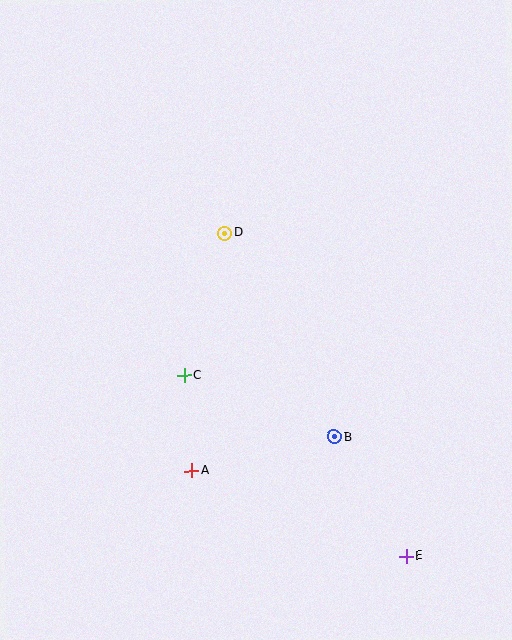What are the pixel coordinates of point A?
Point A is at (192, 471).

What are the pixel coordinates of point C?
Point C is at (184, 375).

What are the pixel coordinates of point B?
Point B is at (334, 437).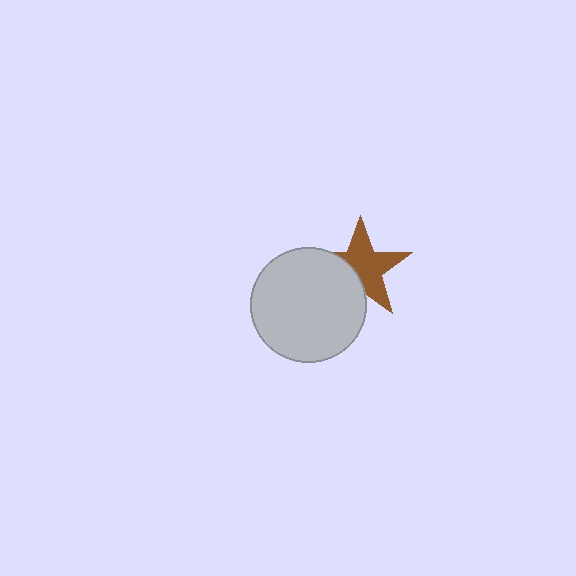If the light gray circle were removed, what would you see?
You would see the complete brown star.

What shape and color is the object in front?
The object in front is a light gray circle.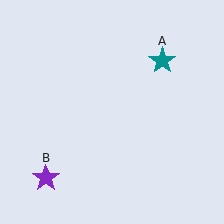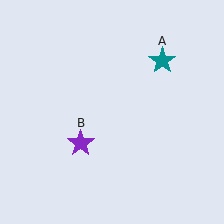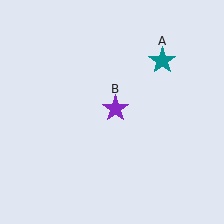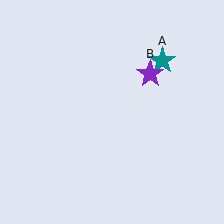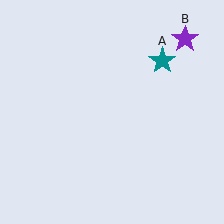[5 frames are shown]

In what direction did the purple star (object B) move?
The purple star (object B) moved up and to the right.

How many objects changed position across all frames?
1 object changed position: purple star (object B).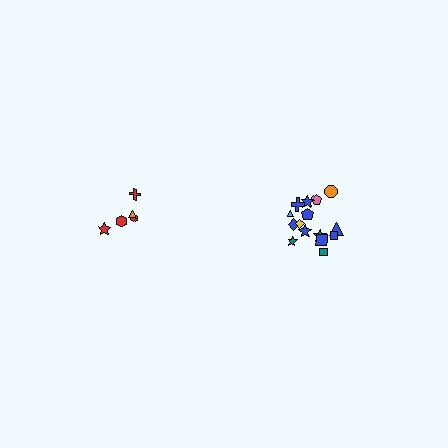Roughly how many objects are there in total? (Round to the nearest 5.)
Roughly 20 objects in total.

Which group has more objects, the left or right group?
The right group.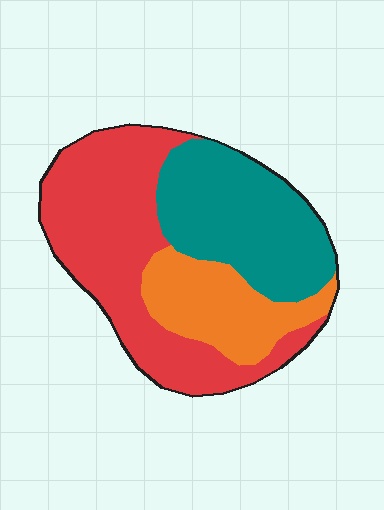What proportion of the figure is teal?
Teal covers about 35% of the figure.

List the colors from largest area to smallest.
From largest to smallest: red, teal, orange.